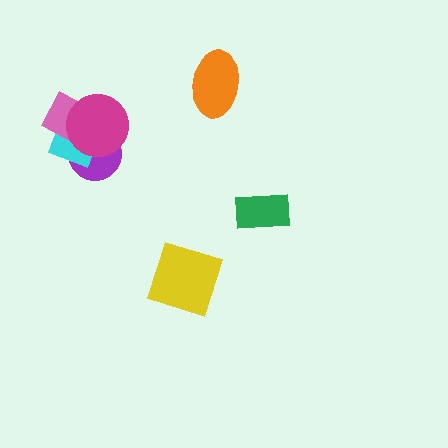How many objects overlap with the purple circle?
3 objects overlap with the purple circle.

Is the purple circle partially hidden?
Yes, it is partially covered by another shape.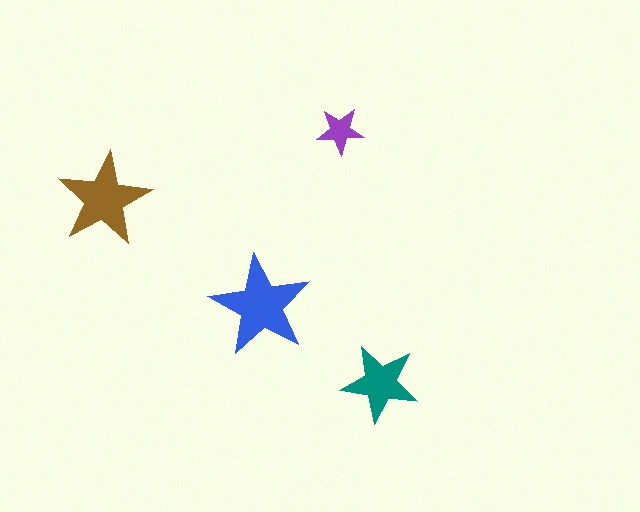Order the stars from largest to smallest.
the blue one, the brown one, the teal one, the purple one.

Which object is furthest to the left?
The brown star is leftmost.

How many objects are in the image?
There are 4 objects in the image.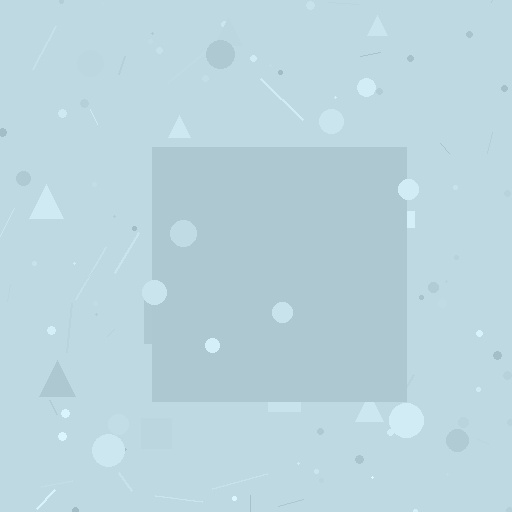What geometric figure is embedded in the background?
A square is embedded in the background.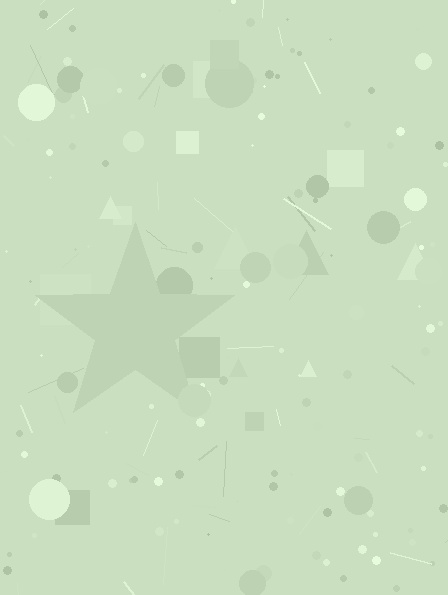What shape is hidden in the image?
A star is hidden in the image.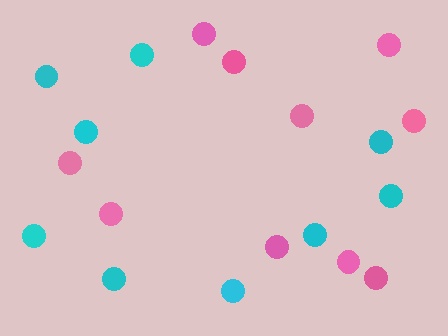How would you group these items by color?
There are 2 groups: one group of pink circles (10) and one group of cyan circles (9).